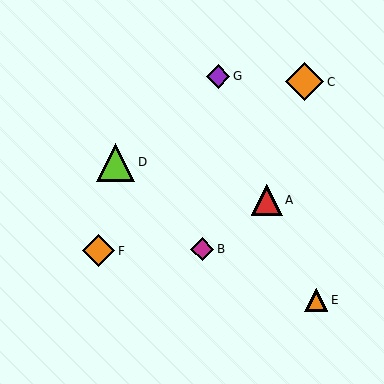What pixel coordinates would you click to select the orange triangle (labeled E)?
Click at (316, 300) to select the orange triangle E.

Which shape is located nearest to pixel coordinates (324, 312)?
The orange triangle (labeled E) at (316, 300) is nearest to that location.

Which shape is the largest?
The lime triangle (labeled D) is the largest.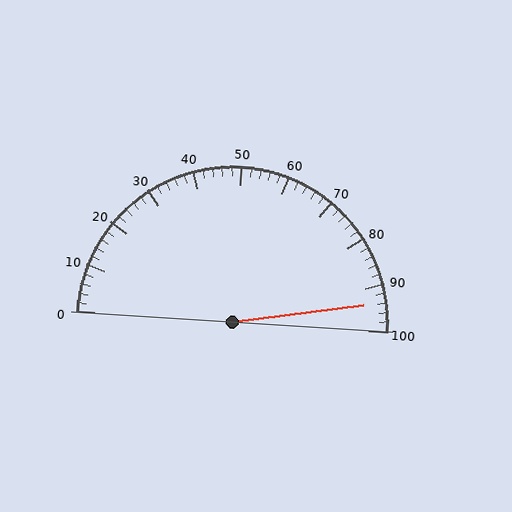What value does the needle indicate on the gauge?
The needle indicates approximately 94.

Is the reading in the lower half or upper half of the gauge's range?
The reading is in the upper half of the range (0 to 100).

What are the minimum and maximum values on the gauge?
The gauge ranges from 0 to 100.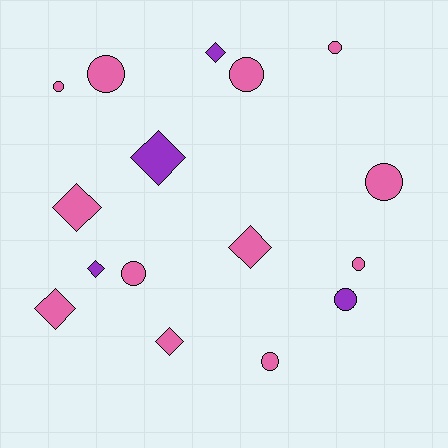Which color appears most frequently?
Pink, with 12 objects.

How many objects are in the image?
There are 16 objects.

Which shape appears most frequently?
Circle, with 9 objects.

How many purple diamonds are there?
There are 3 purple diamonds.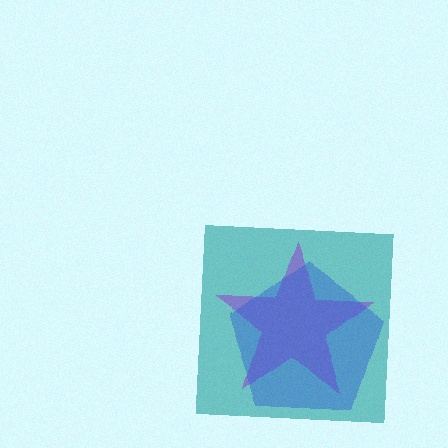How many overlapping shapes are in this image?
There are 3 overlapping shapes in the image.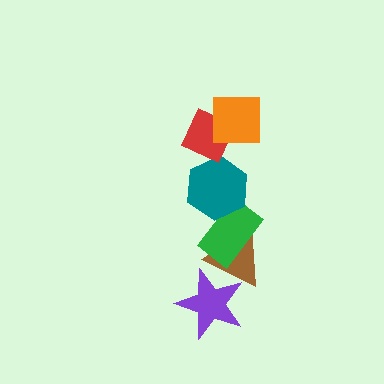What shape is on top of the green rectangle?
The teal hexagon is on top of the green rectangle.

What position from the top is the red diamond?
The red diamond is 2nd from the top.